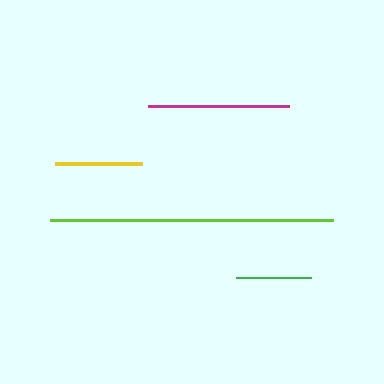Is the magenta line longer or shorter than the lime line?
The lime line is longer than the magenta line.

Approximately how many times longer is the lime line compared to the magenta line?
The lime line is approximately 2.0 times the length of the magenta line.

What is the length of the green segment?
The green segment is approximately 75 pixels long.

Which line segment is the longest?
The lime line is the longest at approximately 284 pixels.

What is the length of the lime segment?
The lime segment is approximately 284 pixels long.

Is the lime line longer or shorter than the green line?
The lime line is longer than the green line.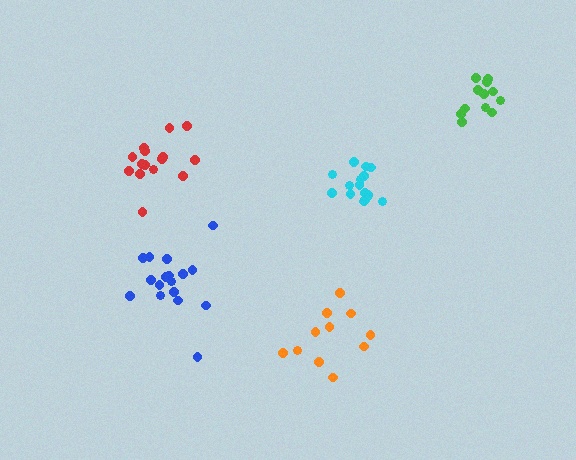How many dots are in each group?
Group 1: 17 dots, Group 2: 11 dots, Group 3: 16 dots, Group 4: 12 dots, Group 5: 16 dots (72 total).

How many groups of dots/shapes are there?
There are 5 groups.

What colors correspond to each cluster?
The clusters are colored: blue, orange, red, green, cyan.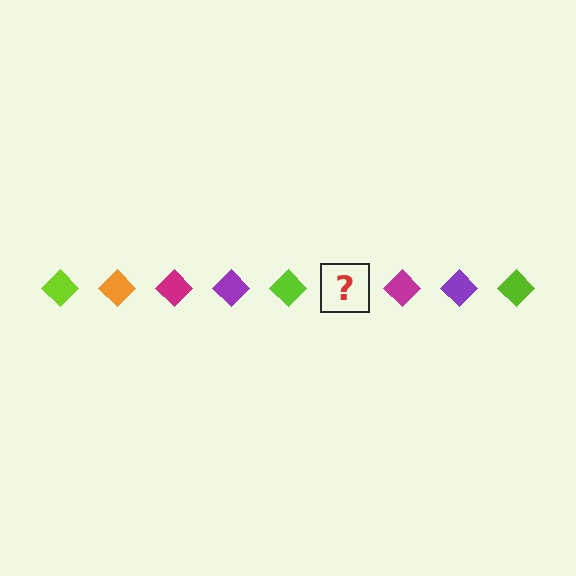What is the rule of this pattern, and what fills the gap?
The rule is that the pattern cycles through lime, orange, magenta, purple diamonds. The gap should be filled with an orange diamond.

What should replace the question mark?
The question mark should be replaced with an orange diamond.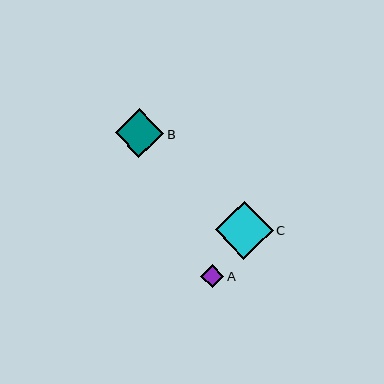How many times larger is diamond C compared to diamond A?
Diamond C is approximately 2.4 times the size of diamond A.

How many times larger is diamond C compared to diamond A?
Diamond C is approximately 2.4 times the size of diamond A.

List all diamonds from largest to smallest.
From largest to smallest: C, B, A.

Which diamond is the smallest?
Diamond A is the smallest with a size of approximately 24 pixels.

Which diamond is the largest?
Diamond C is the largest with a size of approximately 58 pixels.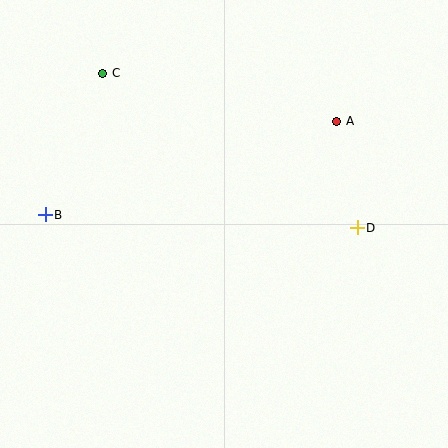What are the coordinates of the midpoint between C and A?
The midpoint between C and A is at (220, 97).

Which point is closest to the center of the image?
Point D at (357, 228) is closest to the center.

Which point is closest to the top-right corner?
Point A is closest to the top-right corner.